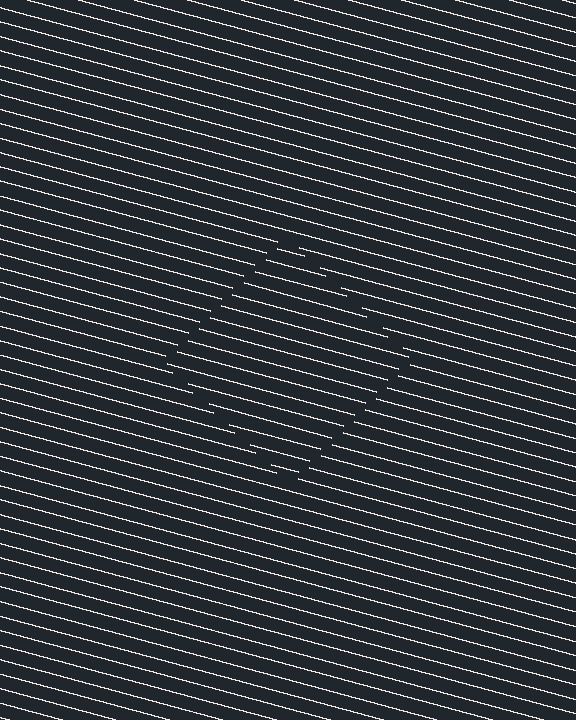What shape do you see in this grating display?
An illusory square. The interior of the shape contains the same grating, shifted by half a period — the contour is defined by the phase discontinuity where line-ends from the inner and outer gratings abut.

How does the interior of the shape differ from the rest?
The interior of the shape contains the same grating, shifted by half a period — the contour is defined by the phase discontinuity where line-ends from the inner and outer gratings abut.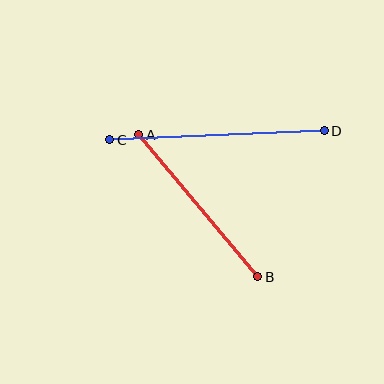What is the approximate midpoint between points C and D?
The midpoint is at approximately (217, 135) pixels.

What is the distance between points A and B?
The distance is approximately 185 pixels.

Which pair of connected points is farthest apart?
Points C and D are farthest apart.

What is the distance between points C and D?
The distance is approximately 215 pixels.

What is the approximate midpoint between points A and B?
The midpoint is at approximately (198, 206) pixels.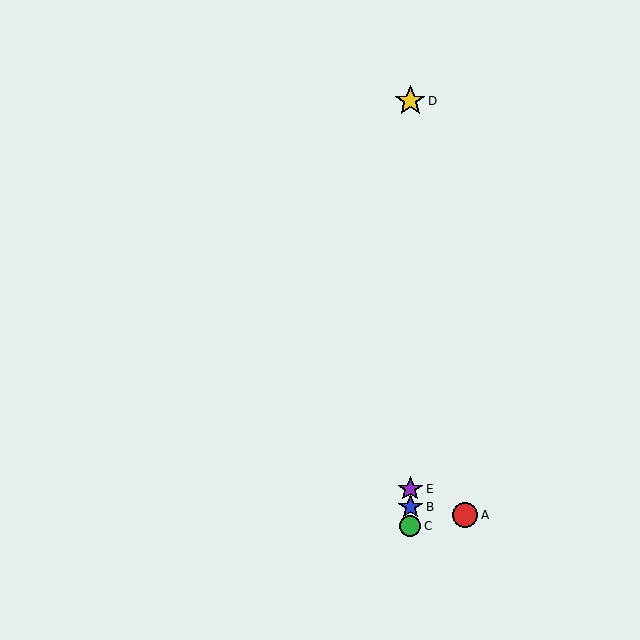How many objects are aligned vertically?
4 objects (B, C, D, E) are aligned vertically.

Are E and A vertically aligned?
No, E is at x≈410 and A is at x≈465.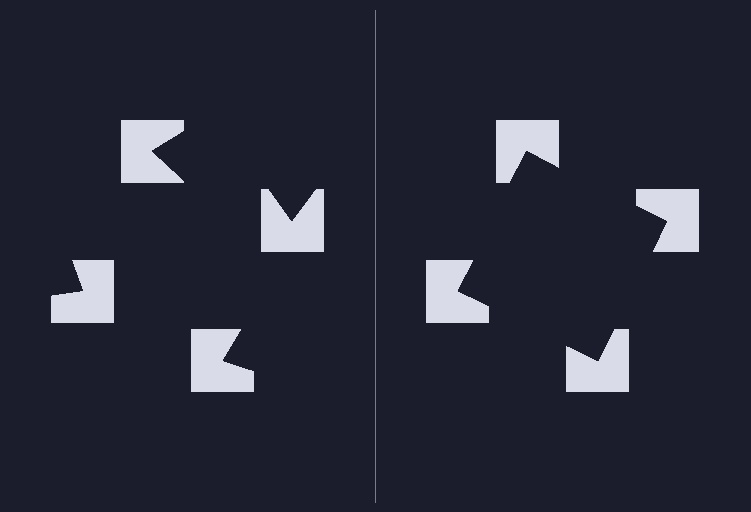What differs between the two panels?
The notched squares are positioned identically on both sides; only the wedge orientations differ. On the right they align to a square; on the left they are misaligned.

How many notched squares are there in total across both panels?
8 — 4 on each side.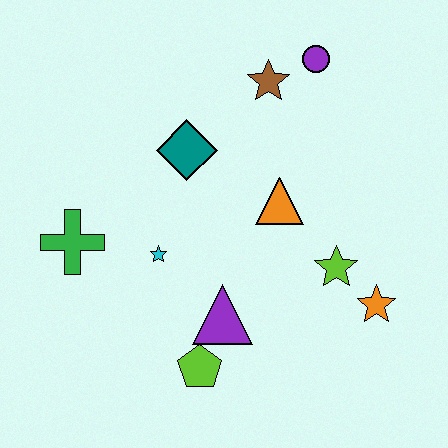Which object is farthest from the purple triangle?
The purple circle is farthest from the purple triangle.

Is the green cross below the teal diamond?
Yes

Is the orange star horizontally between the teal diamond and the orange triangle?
No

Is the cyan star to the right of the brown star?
No